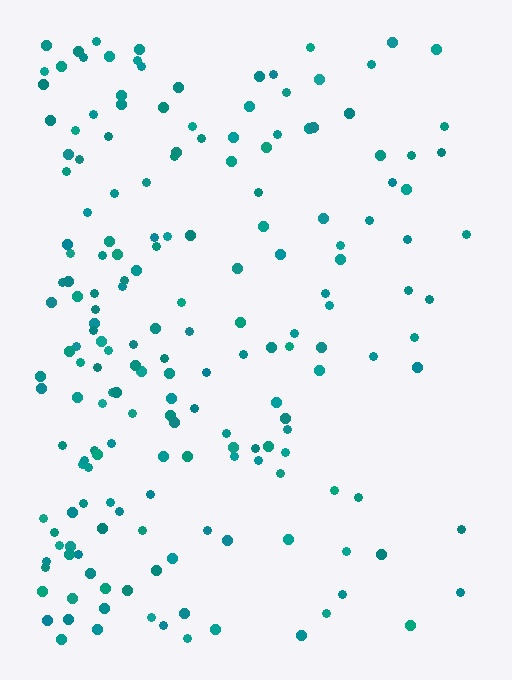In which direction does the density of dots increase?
From right to left, with the left side densest.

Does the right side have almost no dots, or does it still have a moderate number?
Still a moderate number, just noticeably fewer than the left.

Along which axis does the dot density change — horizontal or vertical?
Horizontal.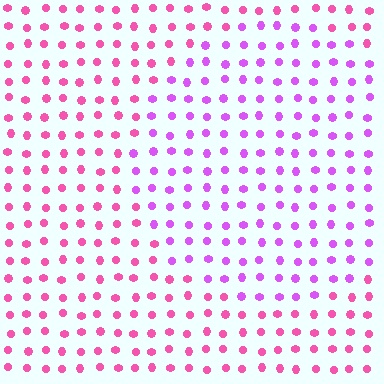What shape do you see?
I see a circle.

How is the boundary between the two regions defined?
The boundary is defined purely by a slight shift in hue (about 36 degrees). Spacing, size, and orientation are identical on both sides.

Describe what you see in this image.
The image is filled with small pink elements in a uniform arrangement. A circle-shaped region is visible where the elements are tinted to a slightly different hue, forming a subtle color boundary.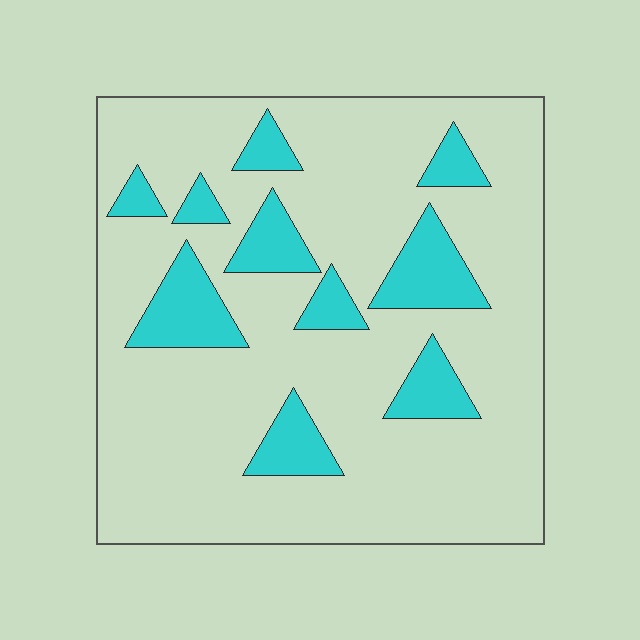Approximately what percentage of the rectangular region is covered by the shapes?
Approximately 20%.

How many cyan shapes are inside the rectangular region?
10.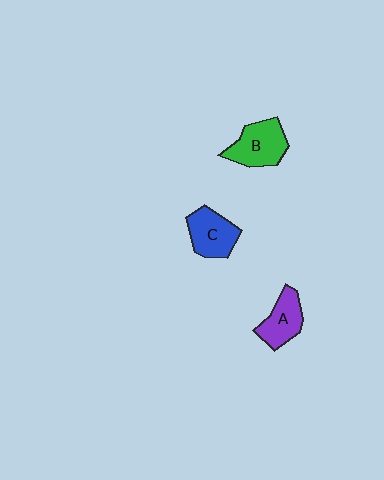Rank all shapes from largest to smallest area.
From largest to smallest: B (green), C (blue), A (purple).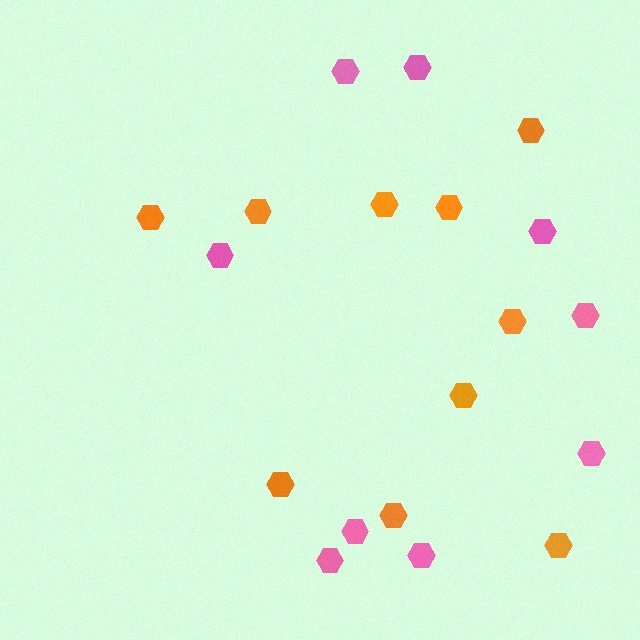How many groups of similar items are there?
There are 2 groups: one group of pink hexagons (9) and one group of orange hexagons (10).